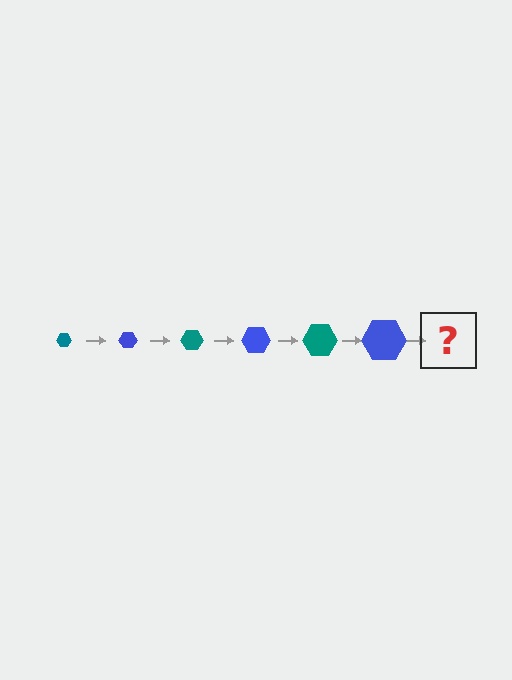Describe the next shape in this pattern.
It should be a teal hexagon, larger than the previous one.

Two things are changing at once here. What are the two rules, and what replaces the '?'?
The two rules are that the hexagon grows larger each step and the color cycles through teal and blue. The '?' should be a teal hexagon, larger than the previous one.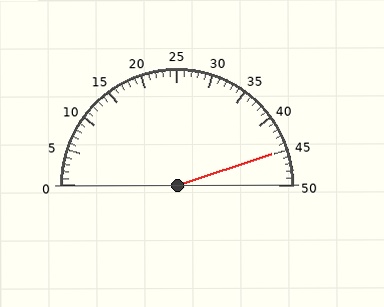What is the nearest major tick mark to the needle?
The nearest major tick mark is 45.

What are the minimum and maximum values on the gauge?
The gauge ranges from 0 to 50.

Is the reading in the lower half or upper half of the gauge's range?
The reading is in the upper half of the range (0 to 50).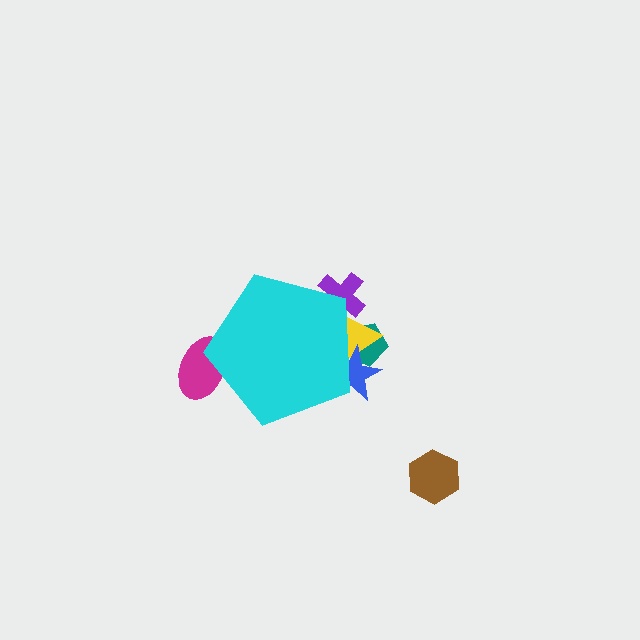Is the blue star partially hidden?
Yes, the blue star is partially hidden behind the cyan pentagon.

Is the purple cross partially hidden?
Yes, the purple cross is partially hidden behind the cyan pentagon.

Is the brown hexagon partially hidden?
No, the brown hexagon is fully visible.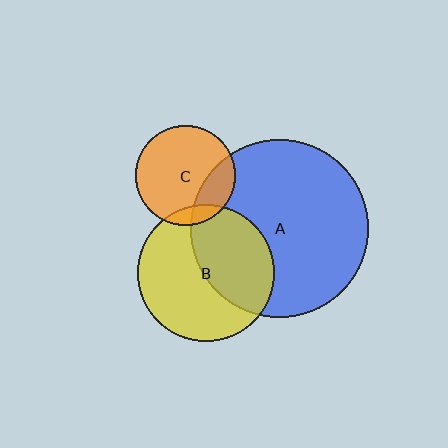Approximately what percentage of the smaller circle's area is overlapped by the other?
Approximately 45%.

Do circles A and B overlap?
Yes.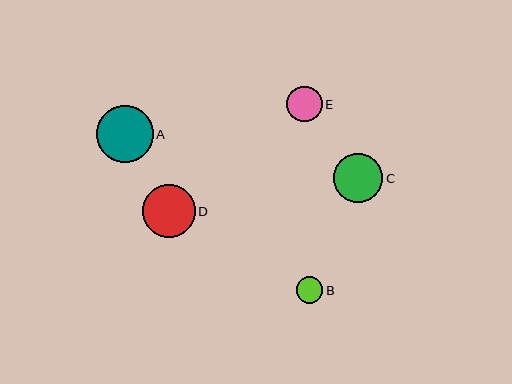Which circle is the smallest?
Circle B is the smallest with a size of approximately 26 pixels.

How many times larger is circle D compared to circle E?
Circle D is approximately 1.5 times the size of circle E.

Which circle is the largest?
Circle A is the largest with a size of approximately 56 pixels.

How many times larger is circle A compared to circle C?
Circle A is approximately 1.1 times the size of circle C.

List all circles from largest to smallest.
From largest to smallest: A, D, C, E, B.